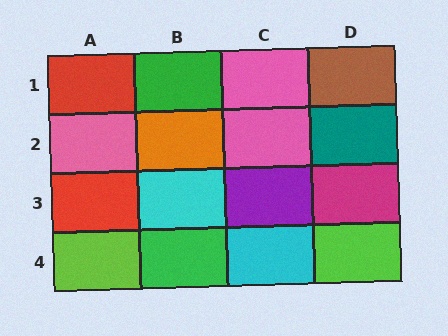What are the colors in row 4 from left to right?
Lime, green, cyan, lime.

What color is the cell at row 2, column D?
Teal.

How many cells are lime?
2 cells are lime.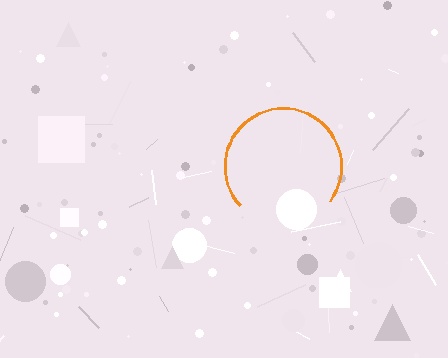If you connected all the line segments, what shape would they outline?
They would outline a circle.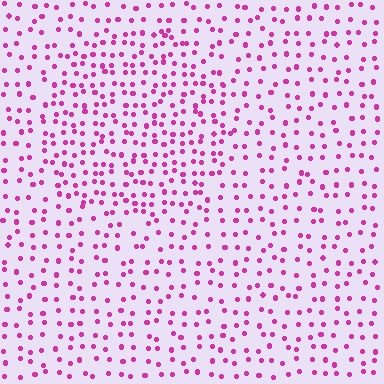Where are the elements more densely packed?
The elements are more densely packed inside the circle boundary.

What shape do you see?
I see a circle.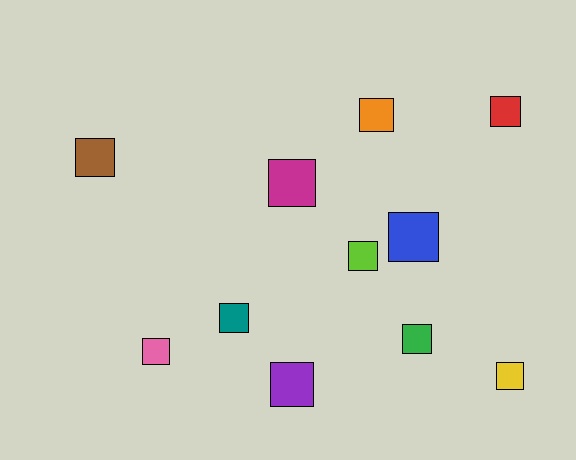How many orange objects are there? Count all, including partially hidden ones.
There is 1 orange object.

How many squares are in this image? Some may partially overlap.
There are 11 squares.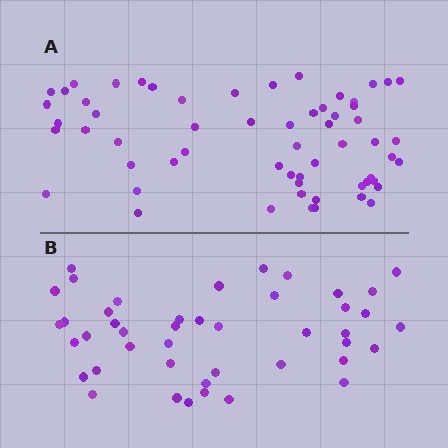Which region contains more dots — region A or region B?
Region A (the top region) has more dots.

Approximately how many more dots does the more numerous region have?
Region A has approximately 15 more dots than region B.